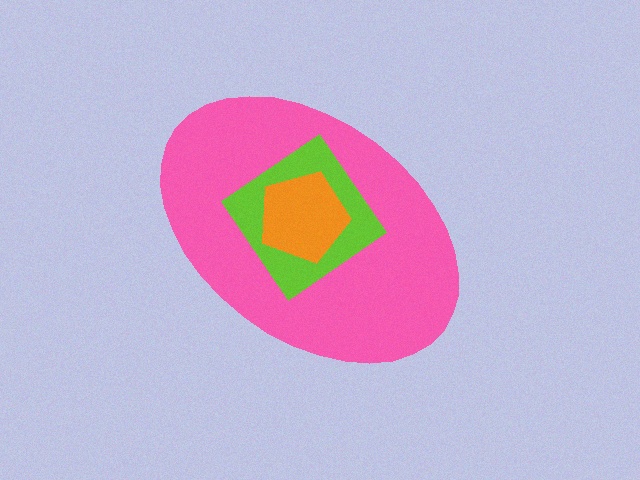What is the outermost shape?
The pink ellipse.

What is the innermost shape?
The orange pentagon.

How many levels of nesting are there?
3.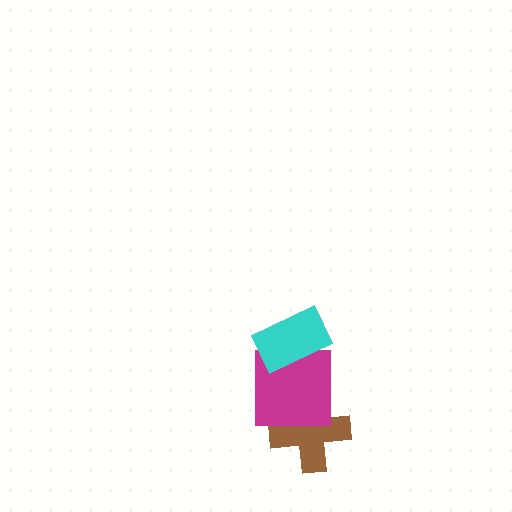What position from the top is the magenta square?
The magenta square is 2nd from the top.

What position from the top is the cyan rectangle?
The cyan rectangle is 1st from the top.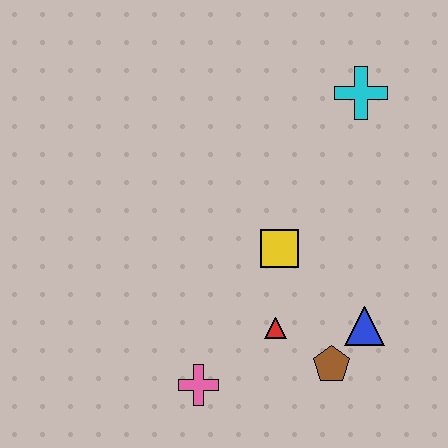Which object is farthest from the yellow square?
The cyan cross is farthest from the yellow square.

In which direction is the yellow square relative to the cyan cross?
The yellow square is below the cyan cross.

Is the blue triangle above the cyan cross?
No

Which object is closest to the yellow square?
The red triangle is closest to the yellow square.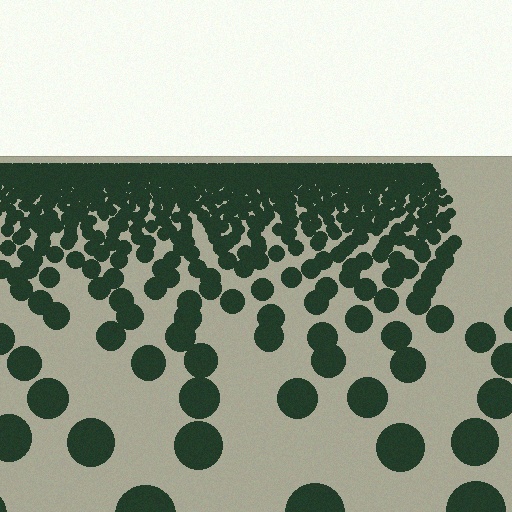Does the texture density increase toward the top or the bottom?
Density increases toward the top.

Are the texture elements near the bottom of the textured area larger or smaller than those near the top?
Larger. Near the bottom, elements are closer to the viewer and appear at a bigger on-screen size.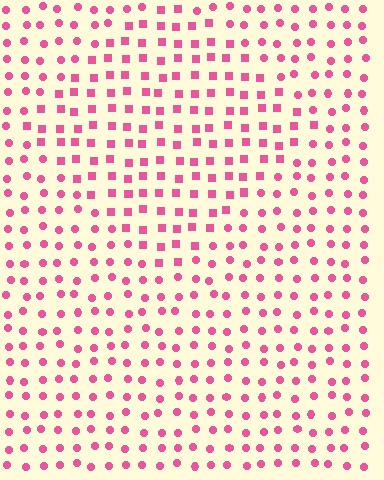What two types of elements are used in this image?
The image uses squares inside the diamond region and circles outside it.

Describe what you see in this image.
The image is filled with small pink elements arranged in a uniform grid. A diamond-shaped region contains squares, while the surrounding area contains circles. The boundary is defined purely by the change in element shape.